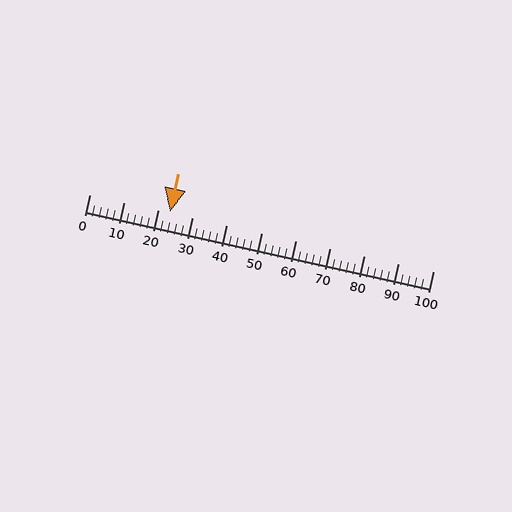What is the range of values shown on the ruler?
The ruler shows values from 0 to 100.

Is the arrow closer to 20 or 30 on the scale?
The arrow is closer to 20.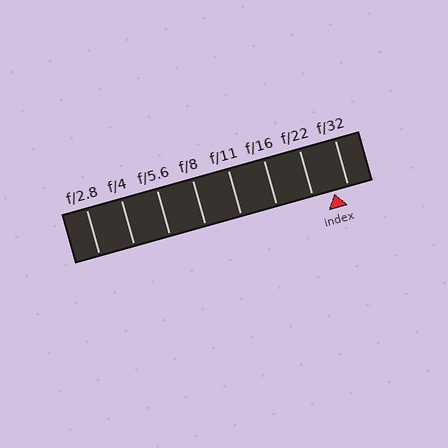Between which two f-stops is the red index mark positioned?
The index mark is between f/22 and f/32.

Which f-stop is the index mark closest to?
The index mark is closest to f/32.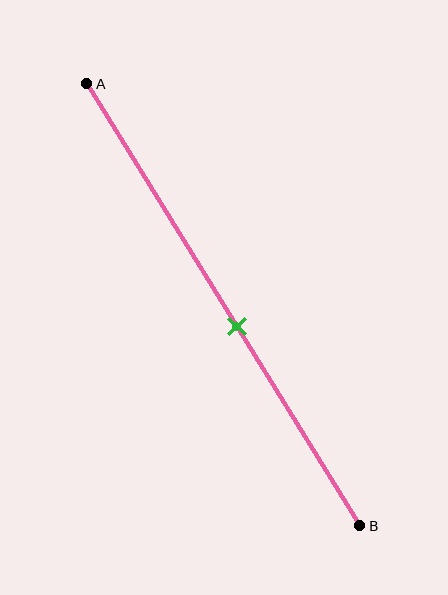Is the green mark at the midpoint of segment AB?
No, the mark is at about 55% from A, not at the 50% midpoint.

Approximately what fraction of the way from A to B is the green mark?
The green mark is approximately 55% of the way from A to B.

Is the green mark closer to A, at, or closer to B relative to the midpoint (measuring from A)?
The green mark is closer to point B than the midpoint of segment AB.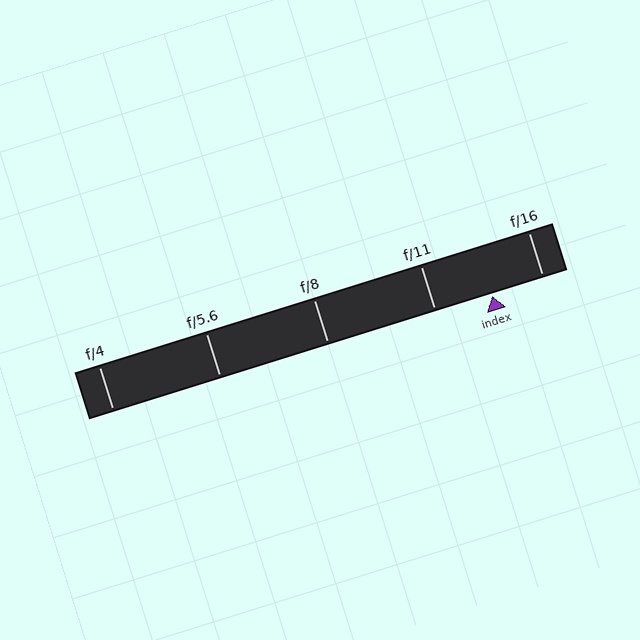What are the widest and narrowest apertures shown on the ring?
The widest aperture shown is f/4 and the narrowest is f/16.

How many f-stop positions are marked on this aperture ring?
There are 5 f-stop positions marked.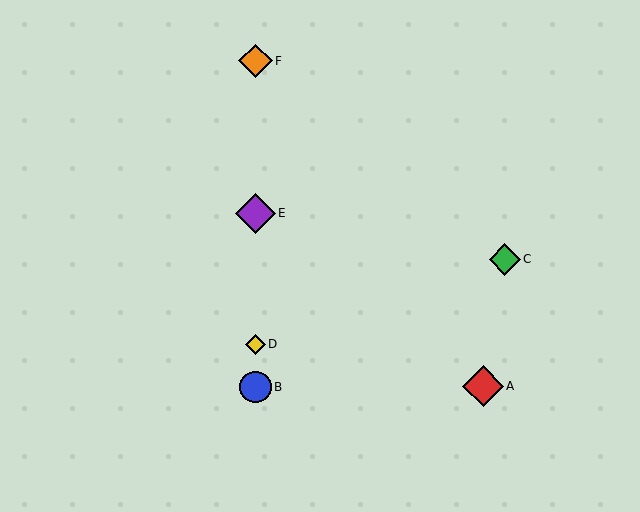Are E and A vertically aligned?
No, E is at x≈255 and A is at x≈483.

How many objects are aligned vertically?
4 objects (B, D, E, F) are aligned vertically.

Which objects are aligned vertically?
Objects B, D, E, F are aligned vertically.